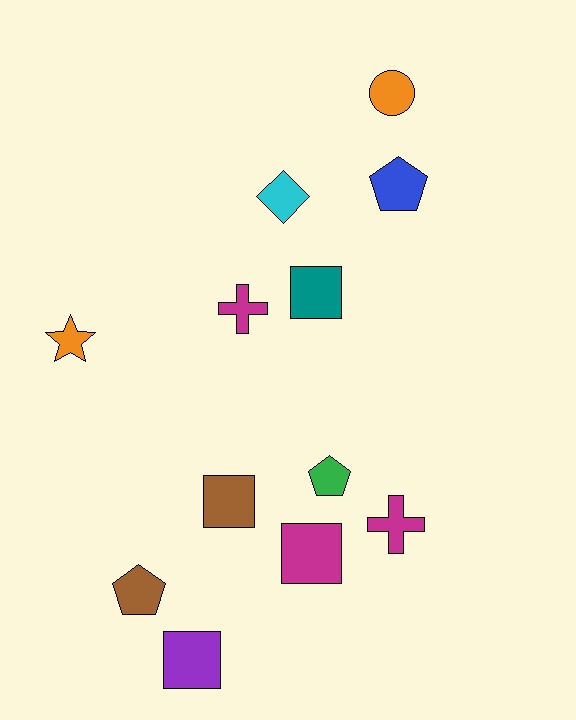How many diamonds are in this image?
There is 1 diamond.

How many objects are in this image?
There are 12 objects.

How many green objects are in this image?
There is 1 green object.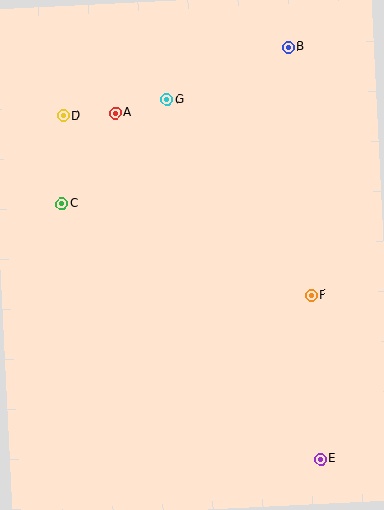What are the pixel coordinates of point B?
Point B is at (288, 47).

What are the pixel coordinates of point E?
Point E is at (321, 459).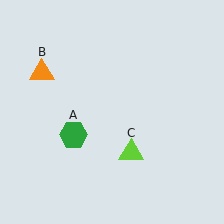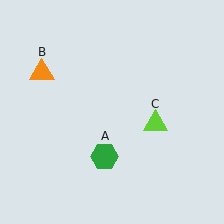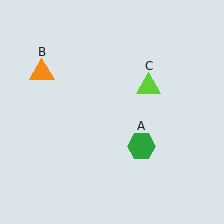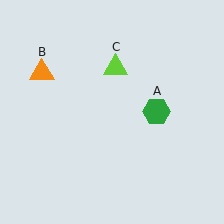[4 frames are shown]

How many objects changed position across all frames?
2 objects changed position: green hexagon (object A), lime triangle (object C).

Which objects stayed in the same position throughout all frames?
Orange triangle (object B) remained stationary.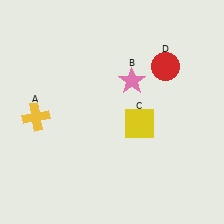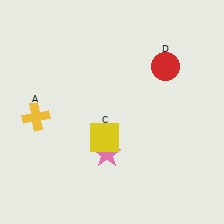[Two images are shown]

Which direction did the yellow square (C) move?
The yellow square (C) moved left.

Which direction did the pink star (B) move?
The pink star (B) moved down.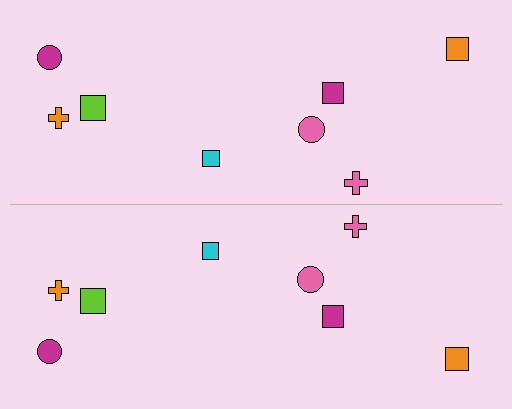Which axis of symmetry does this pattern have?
The pattern has a horizontal axis of symmetry running through the center of the image.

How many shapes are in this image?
There are 16 shapes in this image.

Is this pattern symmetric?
Yes, this pattern has bilateral (reflection) symmetry.